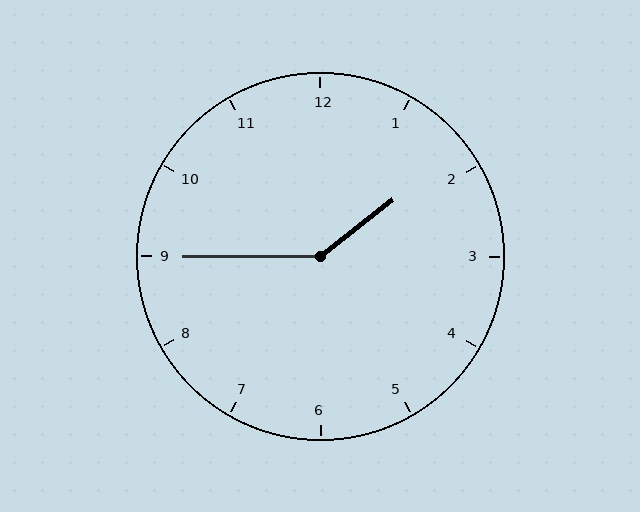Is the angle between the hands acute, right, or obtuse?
It is obtuse.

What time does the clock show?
1:45.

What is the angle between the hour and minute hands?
Approximately 142 degrees.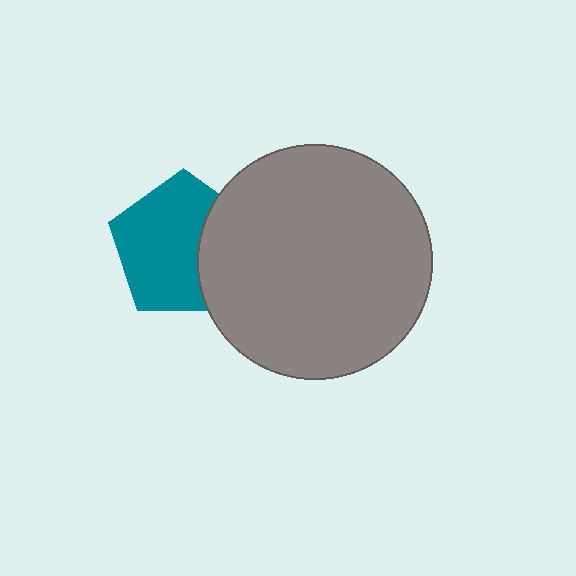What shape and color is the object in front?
The object in front is a gray circle.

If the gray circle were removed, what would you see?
You would see the complete teal pentagon.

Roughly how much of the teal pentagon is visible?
Most of it is visible (roughly 68%).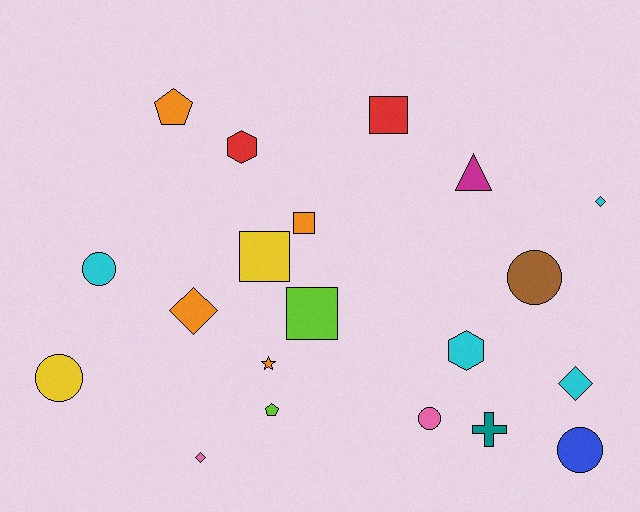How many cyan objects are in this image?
There are 4 cyan objects.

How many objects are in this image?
There are 20 objects.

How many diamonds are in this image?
There are 4 diamonds.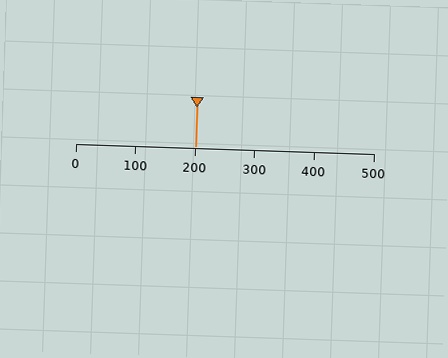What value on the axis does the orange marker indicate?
The marker indicates approximately 200.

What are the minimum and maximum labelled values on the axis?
The axis runs from 0 to 500.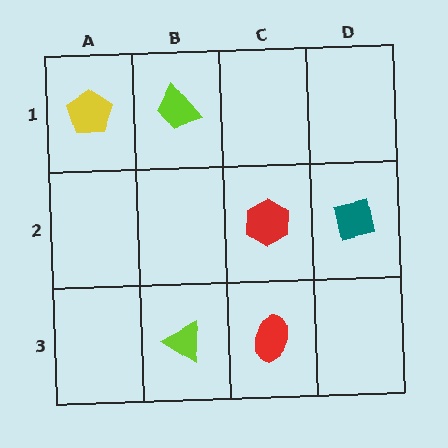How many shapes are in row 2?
2 shapes.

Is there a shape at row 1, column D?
No, that cell is empty.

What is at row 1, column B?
A lime trapezoid.